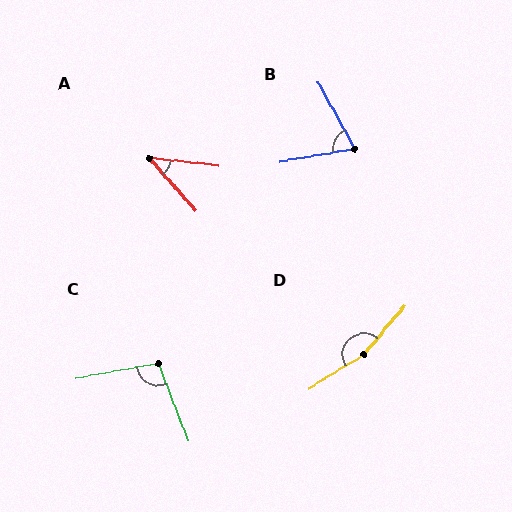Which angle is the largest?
D, at approximately 162 degrees.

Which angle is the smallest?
A, at approximately 42 degrees.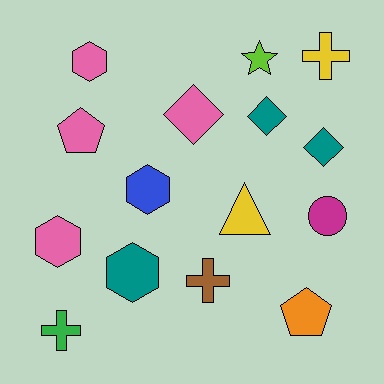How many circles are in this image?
There is 1 circle.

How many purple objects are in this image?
There are no purple objects.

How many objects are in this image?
There are 15 objects.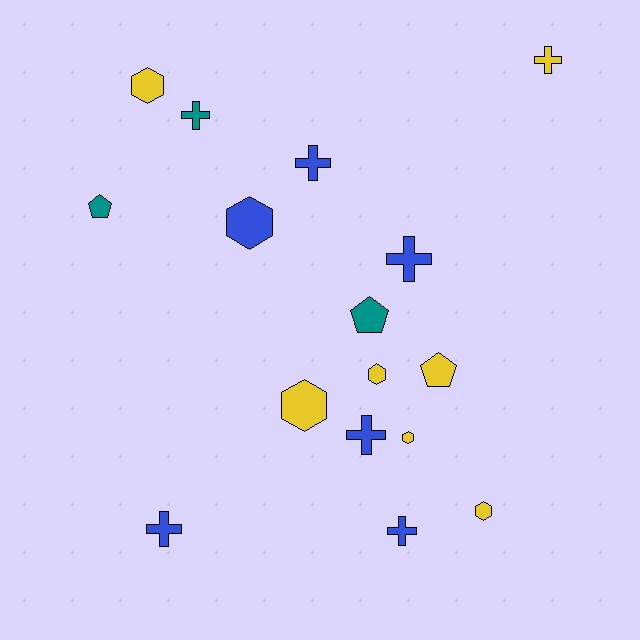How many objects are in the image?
There are 16 objects.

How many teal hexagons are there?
There are no teal hexagons.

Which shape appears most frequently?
Cross, with 7 objects.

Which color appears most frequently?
Yellow, with 7 objects.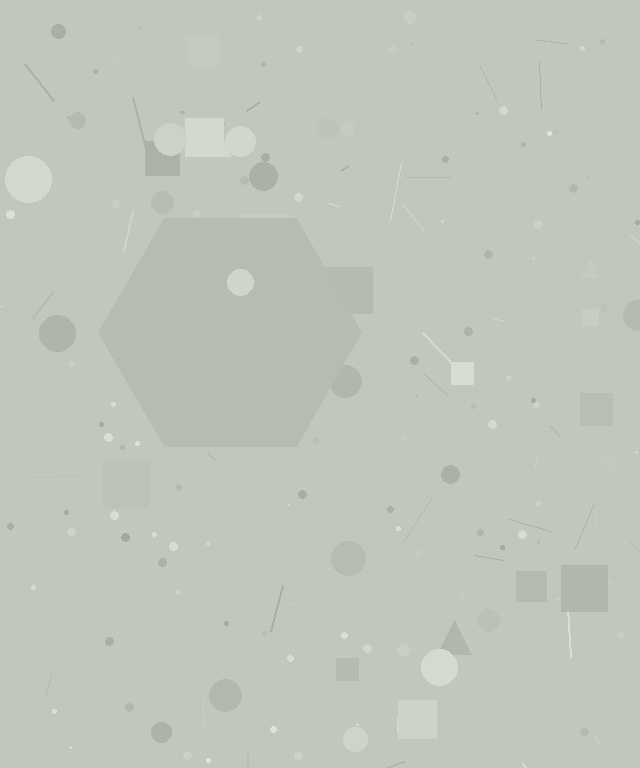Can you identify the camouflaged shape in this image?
The camouflaged shape is a hexagon.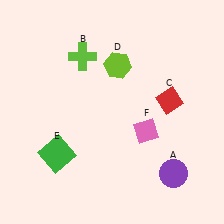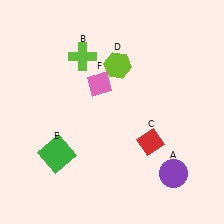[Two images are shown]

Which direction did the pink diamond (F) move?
The pink diamond (F) moved up.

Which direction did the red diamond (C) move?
The red diamond (C) moved down.